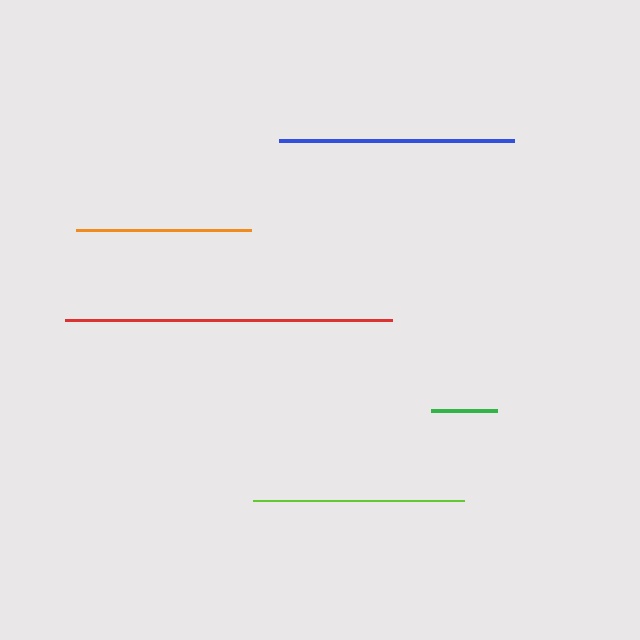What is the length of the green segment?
The green segment is approximately 66 pixels long.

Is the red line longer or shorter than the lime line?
The red line is longer than the lime line.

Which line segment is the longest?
The red line is the longest at approximately 326 pixels.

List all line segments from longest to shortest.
From longest to shortest: red, blue, lime, orange, green.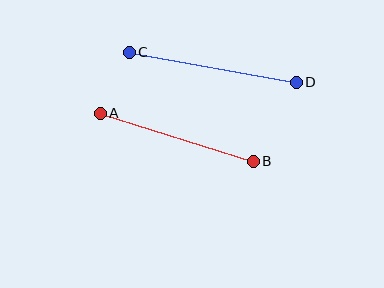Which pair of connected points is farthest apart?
Points C and D are farthest apart.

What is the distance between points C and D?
The distance is approximately 170 pixels.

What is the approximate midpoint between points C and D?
The midpoint is at approximately (213, 67) pixels.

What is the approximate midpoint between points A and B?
The midpoint is at approximately (177, 137) pixels.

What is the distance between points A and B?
The distance is approximately 160 pixels.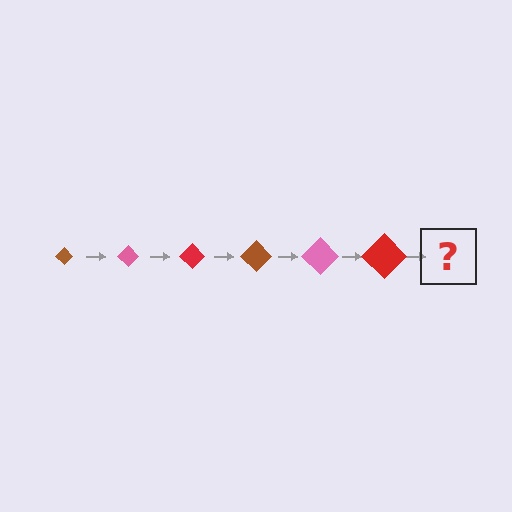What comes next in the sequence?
The next element should be a brown diamond, larger than the previous one.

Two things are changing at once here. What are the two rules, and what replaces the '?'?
The two rules are that the diamond grows larger each step and the color cycles through brown, pink, and red. The '?' should be a brown diamond, larger than the previous one.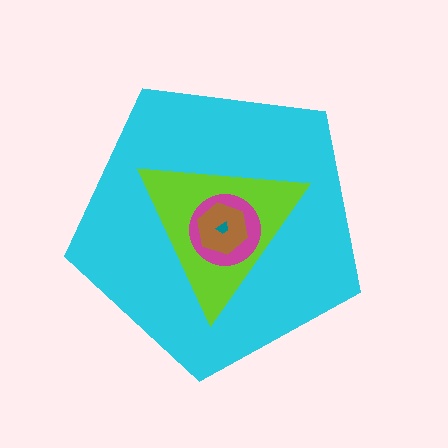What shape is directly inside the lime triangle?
The magenta circle.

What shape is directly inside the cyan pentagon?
The lime triangle.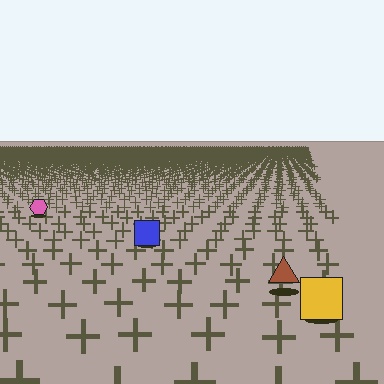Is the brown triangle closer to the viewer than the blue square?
Yes. The brown triangle is closer — you can tell from the texture gradient: the ground texture is coarser near it.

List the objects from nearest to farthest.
From nearest to farthest: the yellow square, the brown triangle, the blue square, the pink hexagon.